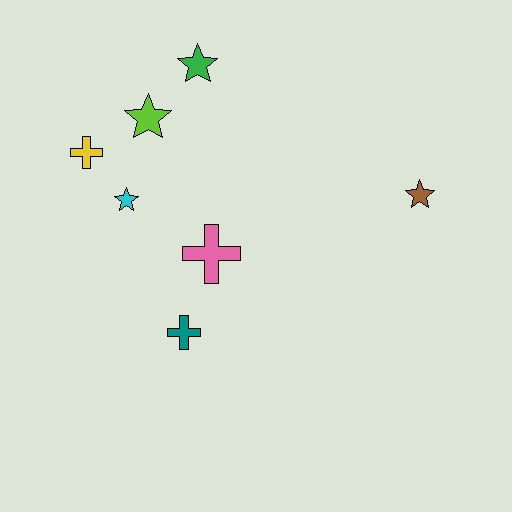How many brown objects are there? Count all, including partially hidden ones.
There is 1 brown object.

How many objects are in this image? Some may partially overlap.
There are 7 objects.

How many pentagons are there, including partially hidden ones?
There are no pentagons.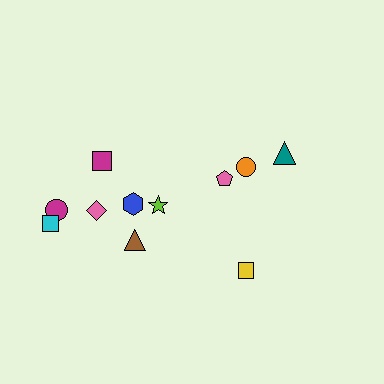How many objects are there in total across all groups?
There are 11 objects.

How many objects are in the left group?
There are 7 objects.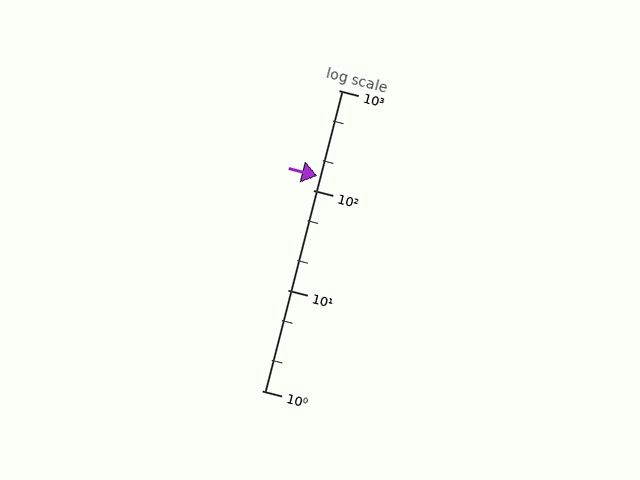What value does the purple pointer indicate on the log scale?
The pointer indicates approximately 140.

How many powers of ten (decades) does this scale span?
The scale spans 3 decades, from 1 to 1000.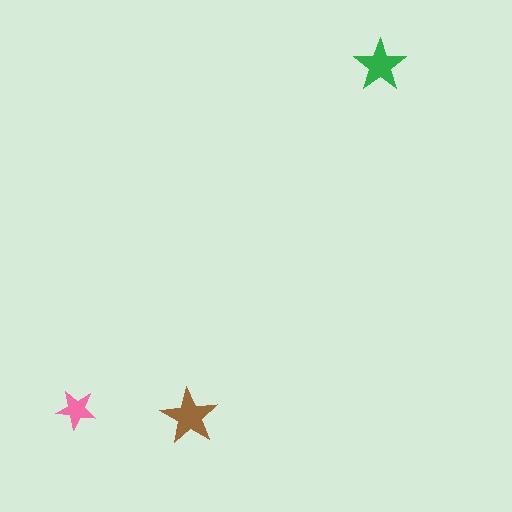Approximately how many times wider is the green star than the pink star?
About 1.5 times wider.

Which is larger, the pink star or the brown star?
The brown one.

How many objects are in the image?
There are 3 objects in the image.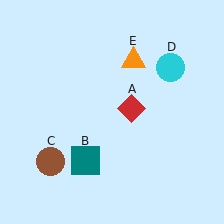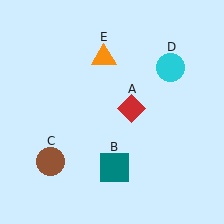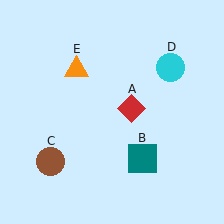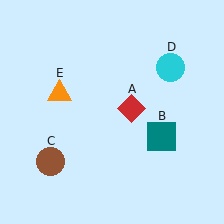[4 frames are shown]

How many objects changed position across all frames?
2 objects changed position: teal square (object B), orange triangle (object E).